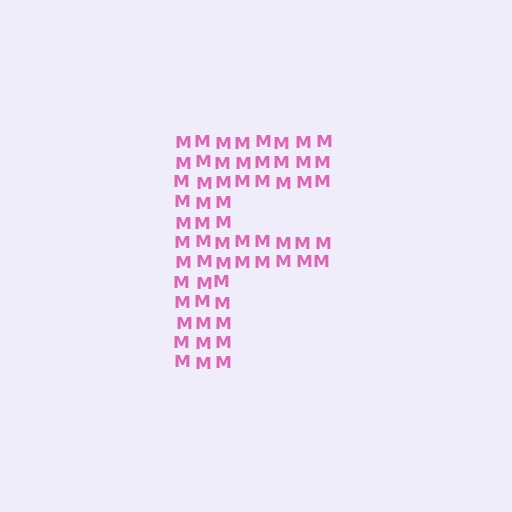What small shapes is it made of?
It is made of small letter M's.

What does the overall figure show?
The overall figure shows the letter F.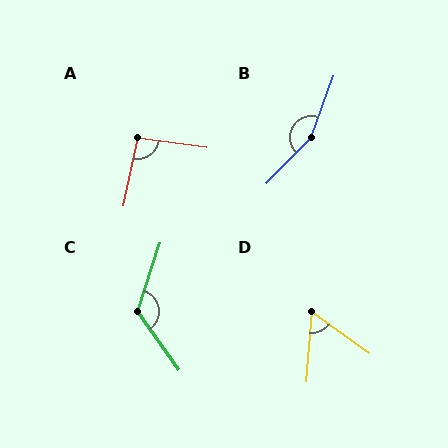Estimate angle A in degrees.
Approximately 94 degrees.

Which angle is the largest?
B, at approximately 155 degrees.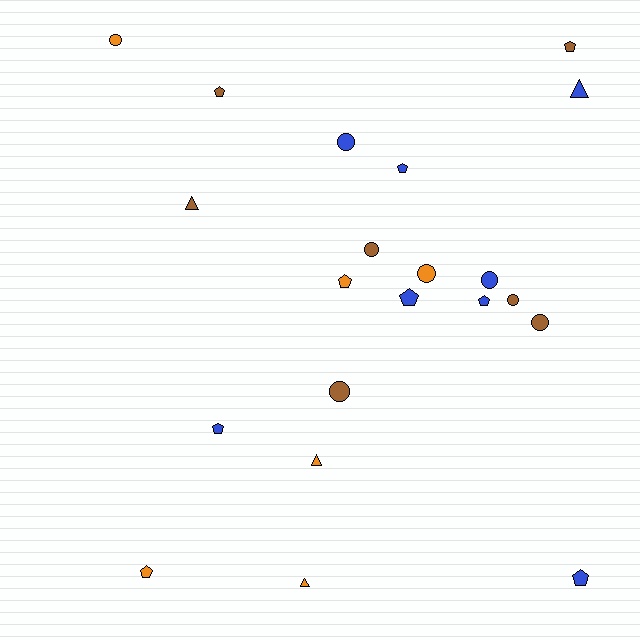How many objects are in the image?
There are 21 objects.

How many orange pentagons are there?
There are 2 orange pentagons.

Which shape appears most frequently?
Pentagon, with 9 objects.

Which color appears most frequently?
Blue, with 8 objects.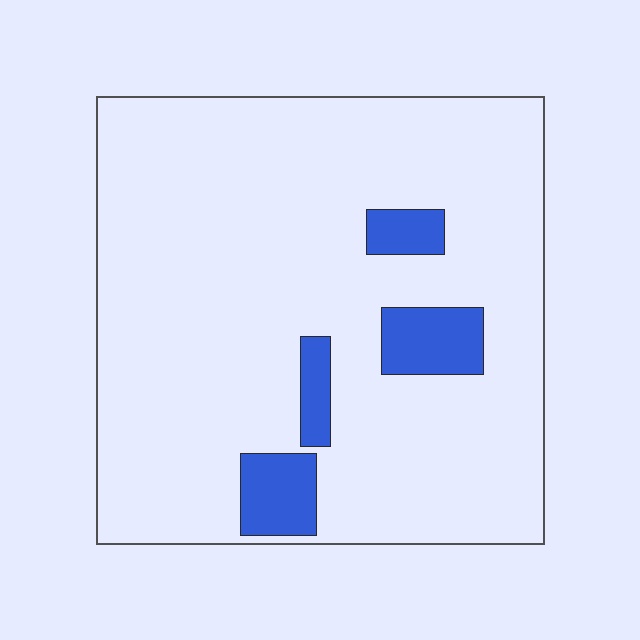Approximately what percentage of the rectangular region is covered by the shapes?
Approximately 10%.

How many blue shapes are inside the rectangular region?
4.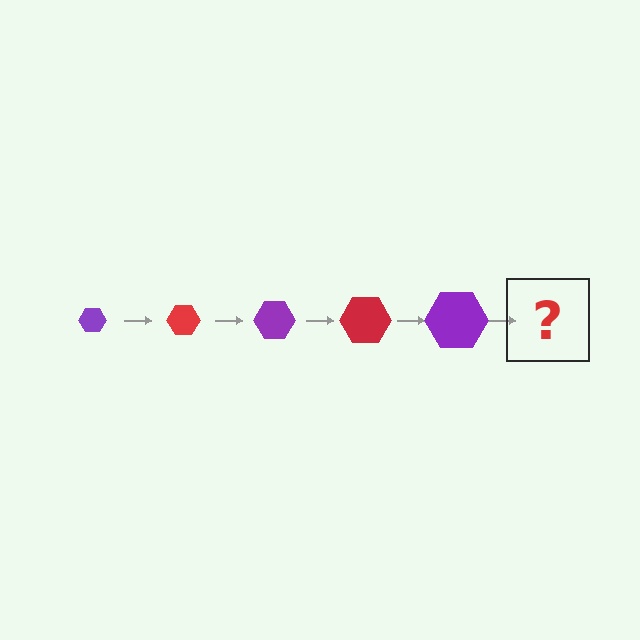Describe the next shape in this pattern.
It should be a red hexagon, larger than the previous one.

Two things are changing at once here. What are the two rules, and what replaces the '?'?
The two rules are that the hexagon grows larger each step and the color cycles through purple and red. The '?' should be a red hexagon, larger than the previous one.